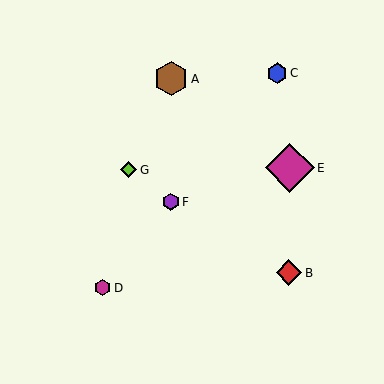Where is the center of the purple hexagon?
The center of the purple hexagon is at (171, 202).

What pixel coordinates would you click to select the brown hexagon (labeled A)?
Click at (171, 79) to select the brown hexagon A.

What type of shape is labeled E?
Shape E is a magenta diamond.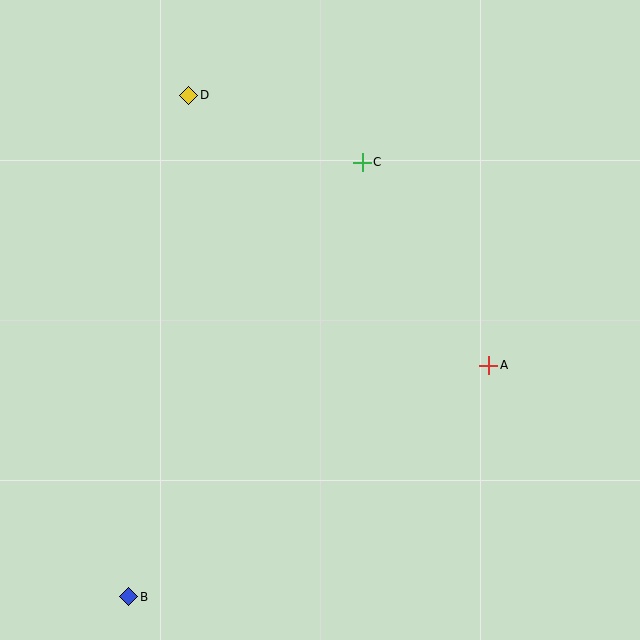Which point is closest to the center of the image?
Point C at (362, 162) is closest to the center.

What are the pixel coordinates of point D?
Point D is at (189, 95).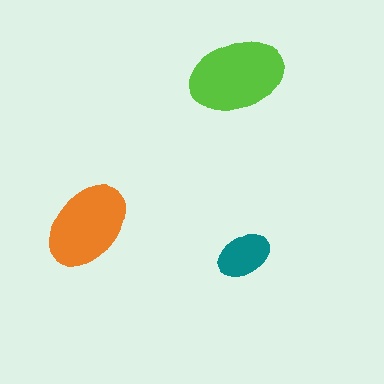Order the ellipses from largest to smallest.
the lime one, the orange one, the teal one.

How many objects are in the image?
There are 3 objects in the image.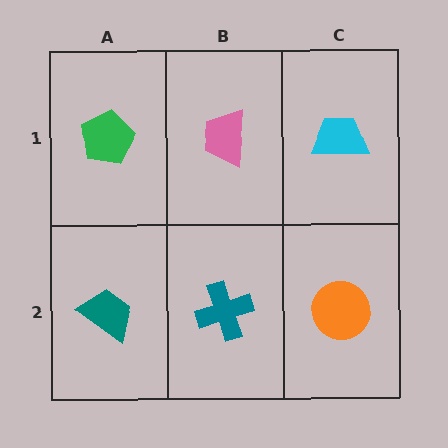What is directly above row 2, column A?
A green pentagon.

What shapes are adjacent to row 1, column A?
A teal trapezoid (row 2, column A), a pink trapezoid (row 1, column B).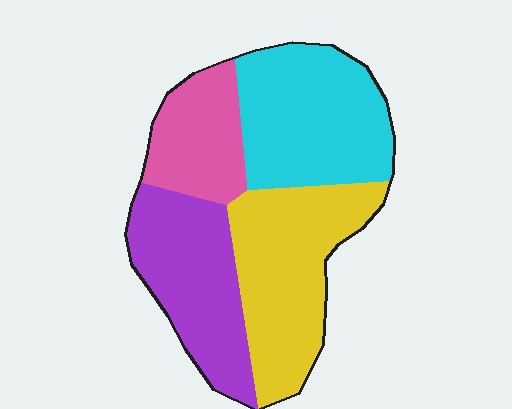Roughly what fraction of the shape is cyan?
Cyan takes up between a sixth and a third of the shape.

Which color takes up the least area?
Pink, at roughly 15%.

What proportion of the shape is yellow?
Yellow covers about 30% of the shape.